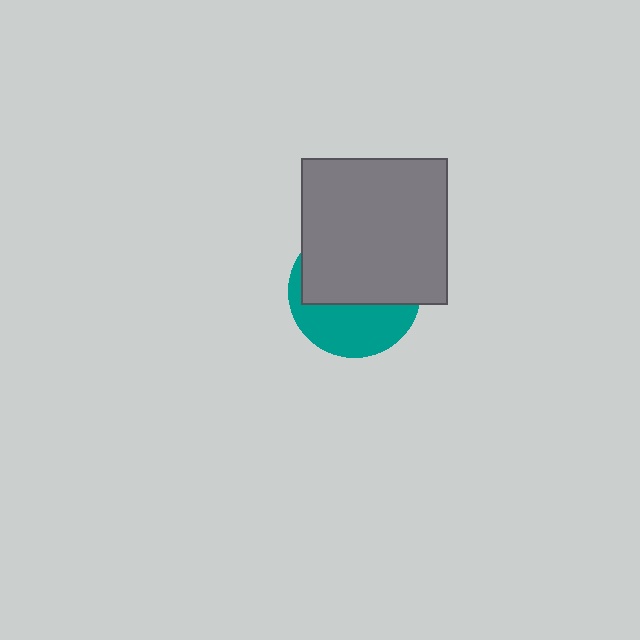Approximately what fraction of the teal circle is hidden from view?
Roughly 59% of the teal circle is hidden behind the gray square.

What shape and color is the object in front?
The object in front is a gray square.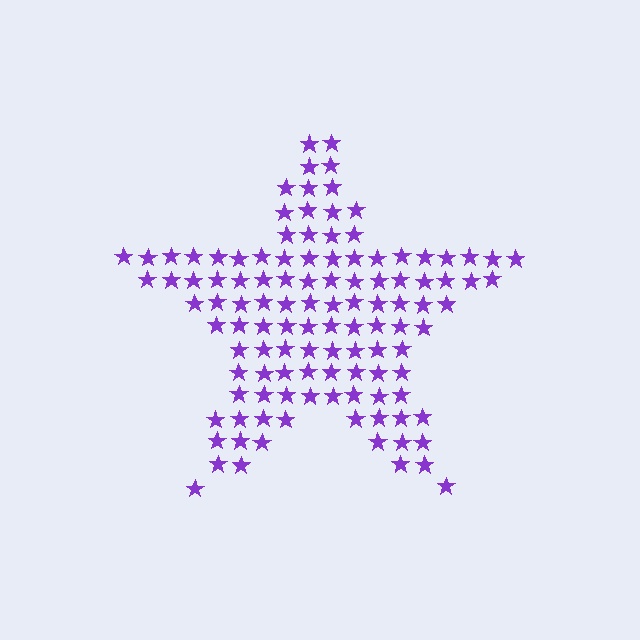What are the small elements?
The small elements are stars.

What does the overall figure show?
The overall figure shows a star.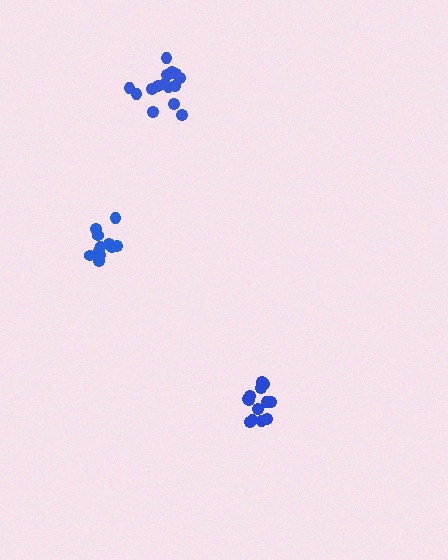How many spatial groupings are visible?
There are 3 spatial groupings.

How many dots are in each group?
Group 1: 12 dots, Group 2: 13 dots, Group 3: 15 dots (40 total).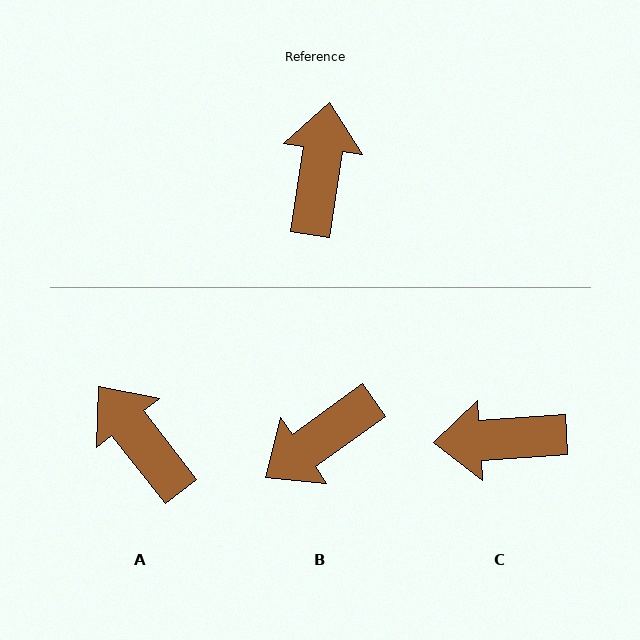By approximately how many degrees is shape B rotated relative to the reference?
Approximately 134 degrees counter-clockwise.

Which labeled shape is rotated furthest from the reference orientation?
B, about 134 degrees away.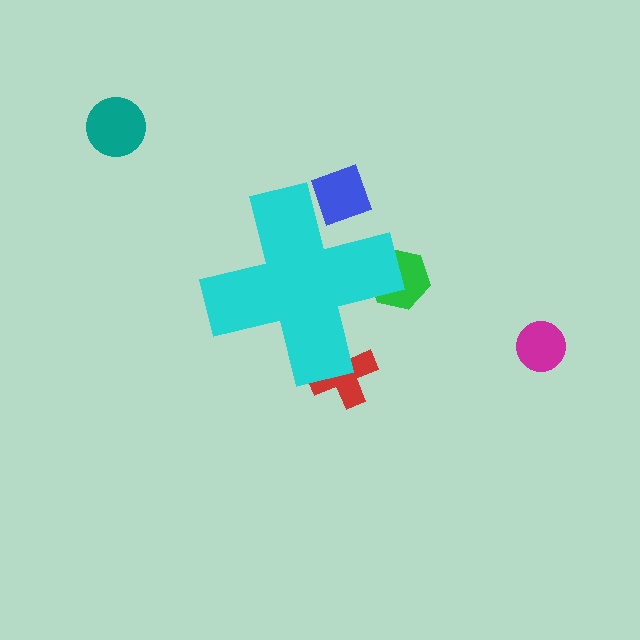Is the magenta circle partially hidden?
No, the magenta circle is fully visible.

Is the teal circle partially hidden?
No, the teal circle is fully visible.